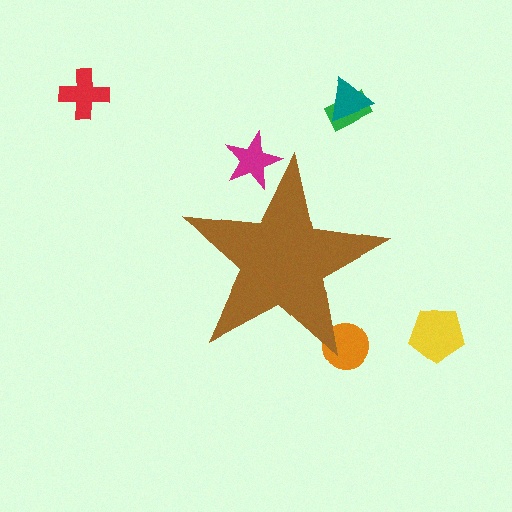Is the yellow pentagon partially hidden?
No, the yellow pentagon is fully visible.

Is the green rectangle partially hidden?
No, the green rectangle is fully visible.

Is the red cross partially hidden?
No, the red cross is fully visible.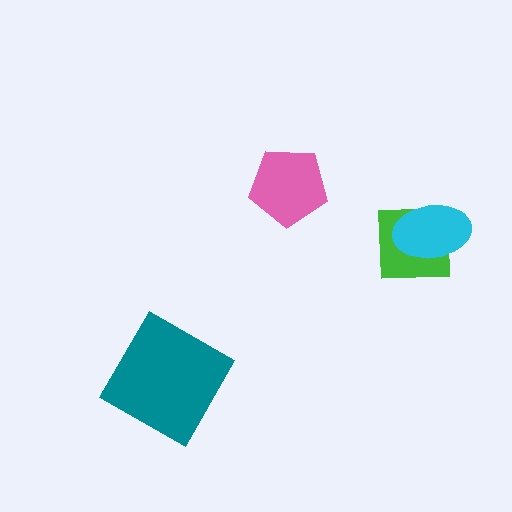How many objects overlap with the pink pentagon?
0 objects overlap with the pink pentagon.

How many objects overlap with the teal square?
0 objects overlap with the teal square.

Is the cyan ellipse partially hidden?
No, no other shape covers it.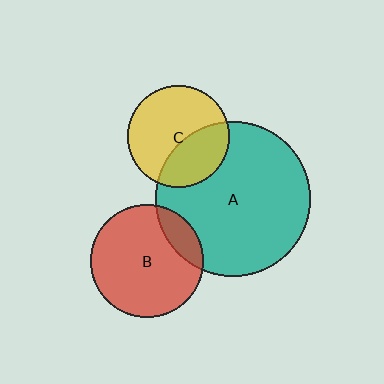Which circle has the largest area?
Circle A (teal).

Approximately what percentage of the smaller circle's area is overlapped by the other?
Approximately 35%.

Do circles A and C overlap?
Yes.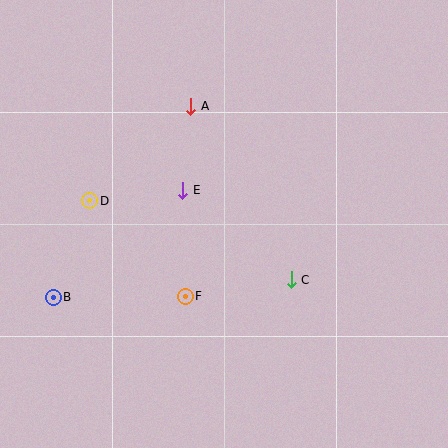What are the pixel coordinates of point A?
Point A is at (191, 106).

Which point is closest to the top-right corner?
Point A is closest to the top-right corner.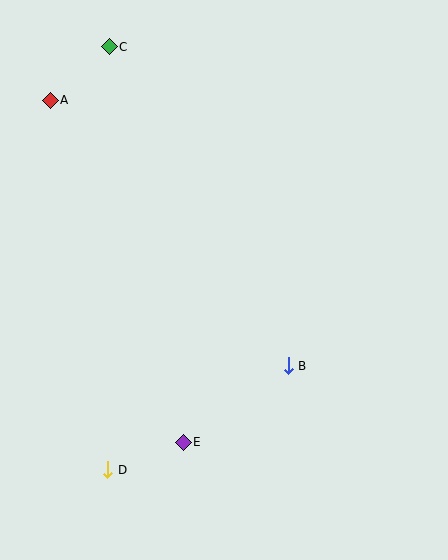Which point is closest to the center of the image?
Point B at (288, 366) is closest to the center.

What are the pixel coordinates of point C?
Point C is at (109, 47).